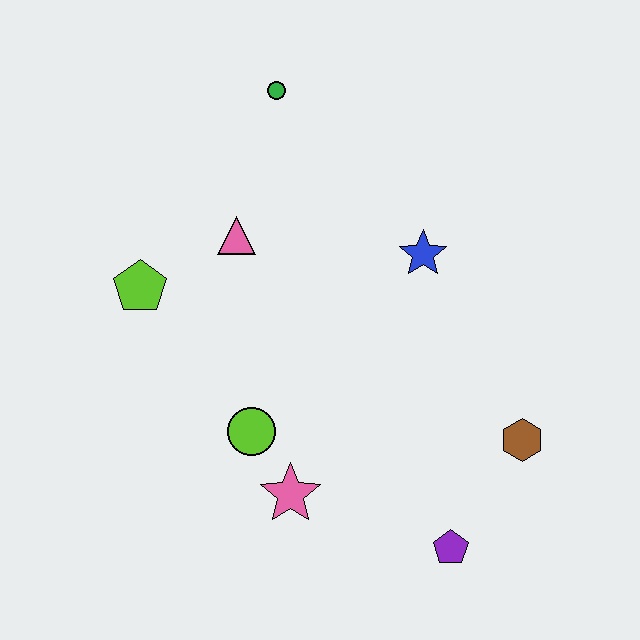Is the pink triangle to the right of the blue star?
No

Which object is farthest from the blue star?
The purple pentagon is farthest from the blue star.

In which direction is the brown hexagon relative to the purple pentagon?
The brown hexagon is above the purple pentagon.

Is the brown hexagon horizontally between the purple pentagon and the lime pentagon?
No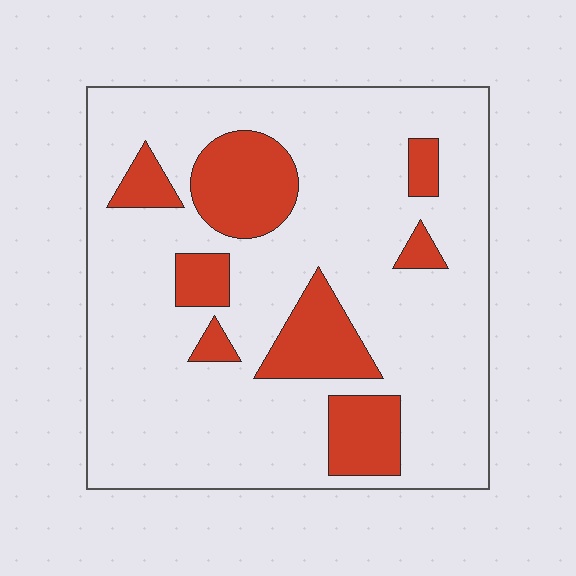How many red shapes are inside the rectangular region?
8.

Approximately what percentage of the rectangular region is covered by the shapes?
Approximately 20%.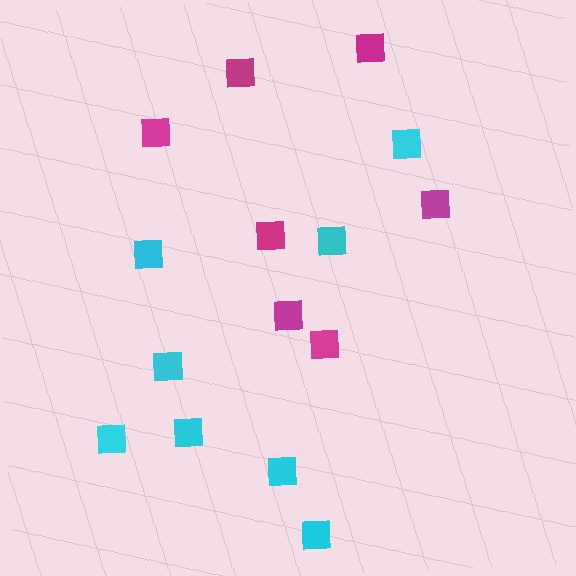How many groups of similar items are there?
There are 2 groups: one group of magenta squares (7) and one group of cyan squares (8).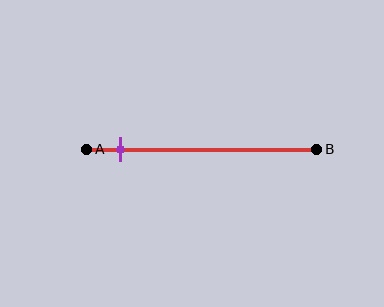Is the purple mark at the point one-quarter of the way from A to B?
No, the mark is at about 15% from A, not at the 25% one-quarter point.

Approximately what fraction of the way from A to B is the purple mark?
The purple mark is approximately 15% of the way from A to B.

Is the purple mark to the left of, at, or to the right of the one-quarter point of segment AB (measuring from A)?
The purple mark is to the left of the one-quarter point of segment AB.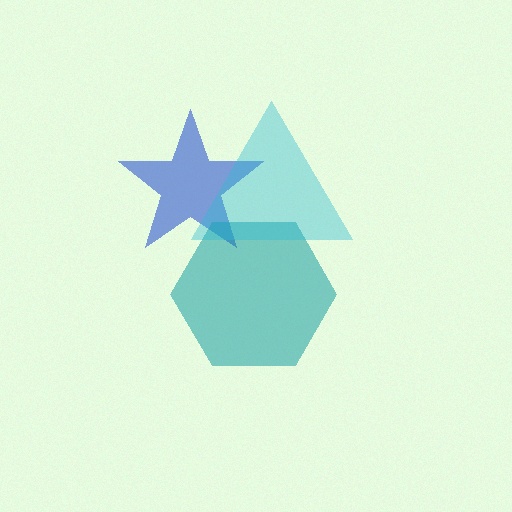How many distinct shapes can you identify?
There are 3 distinct shapes: a blue star, a teal hexagon, a cyan triangle.